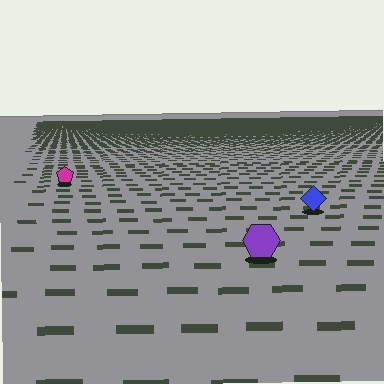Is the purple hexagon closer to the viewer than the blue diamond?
Yes. The purple hexagon is closer — you can tell from the texture gradient: the ground texture is coarser near it.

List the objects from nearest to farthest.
From nearest to farthest: the purple hexagon, the blue diamond, the magenta pentagon.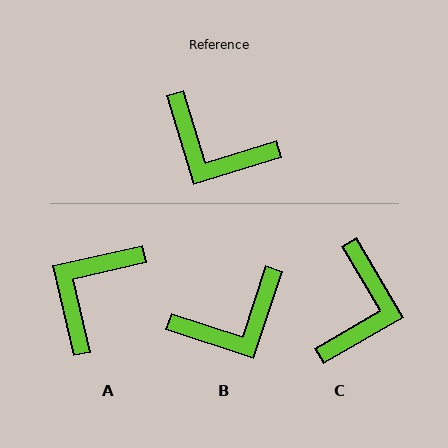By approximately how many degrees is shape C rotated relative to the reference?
Approximately 103 degrees counter-clockwise.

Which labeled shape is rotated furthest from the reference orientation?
C, about 103 degrees away.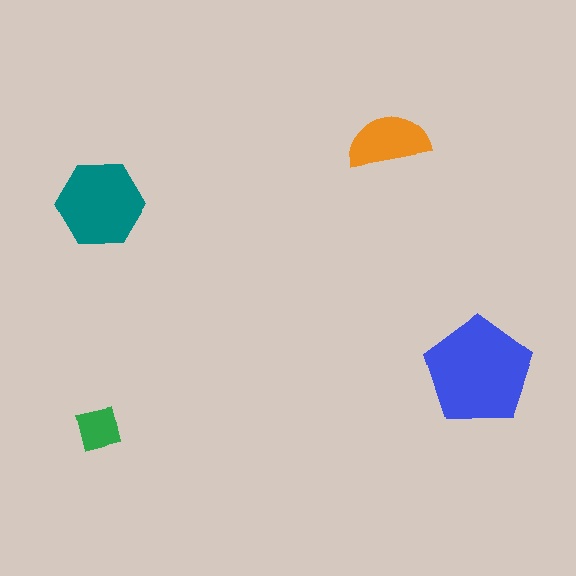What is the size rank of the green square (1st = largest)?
4th.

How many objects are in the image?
There are 4 objects in the image.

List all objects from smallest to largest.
The green square, the orange semicircle, the teal hexagon, the blue pentagon.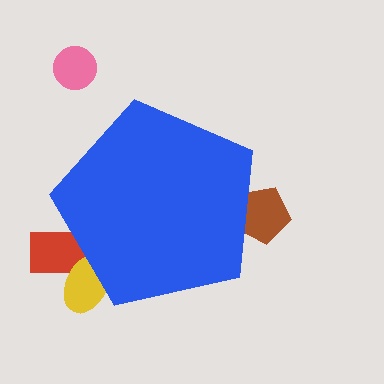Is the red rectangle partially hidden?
Yes, the red rectangle is partially hidden behind the blue pentagon.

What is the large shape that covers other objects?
A blue pentagon.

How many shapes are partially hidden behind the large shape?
3 shapes are partially hidden.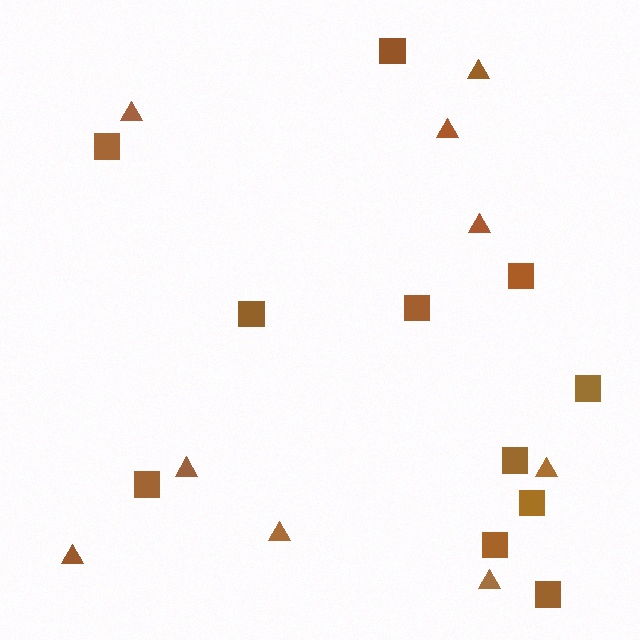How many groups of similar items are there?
There are 2 groups: one group of squares (11) and one group of triangles (9).